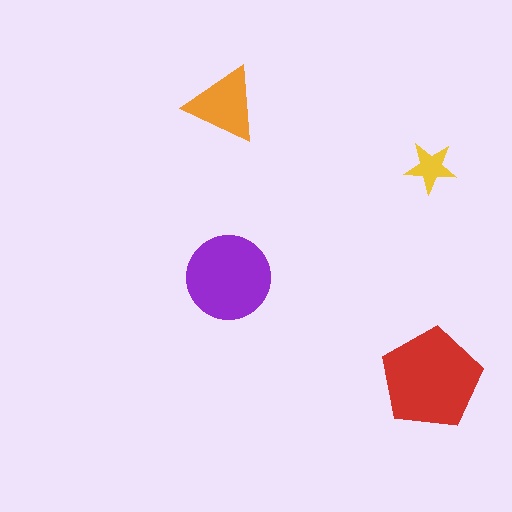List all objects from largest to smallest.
The red pentagon, the purple circle, the orange triangle, the yellow star.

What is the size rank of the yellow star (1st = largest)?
4th.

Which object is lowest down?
The red pentagon is bottommost.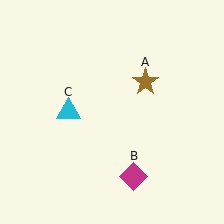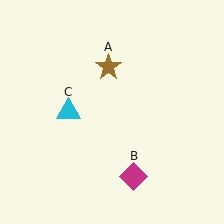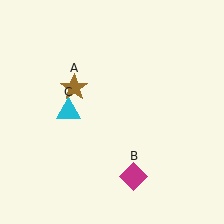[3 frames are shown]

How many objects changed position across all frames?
1 object changed position: brown star (object A).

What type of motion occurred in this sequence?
The brown star (object A) rotated counterclockwise around the center of the scene.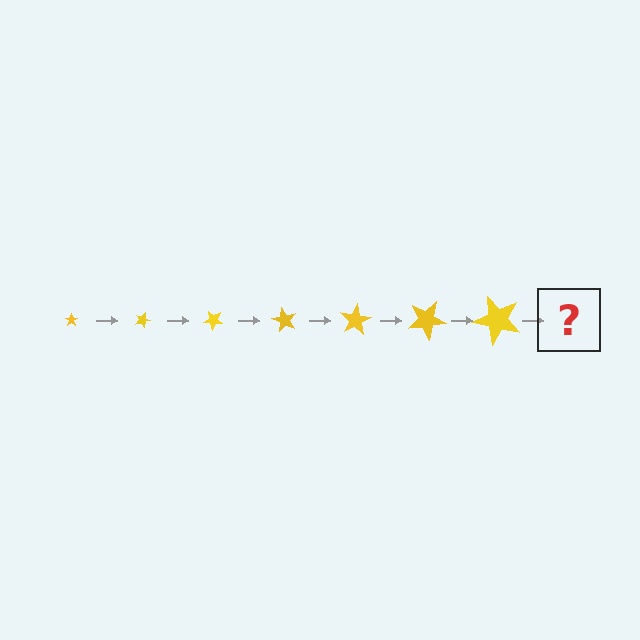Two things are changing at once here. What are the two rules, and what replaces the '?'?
The two rules are that the star grows larger each step and it rotates 20 degrees each step. The '?' should be a star, larger than the previous one and rotated 140 degrees from the start.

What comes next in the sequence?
The next element should be a star, larger than the previous one and rotated 140 degrees from the start.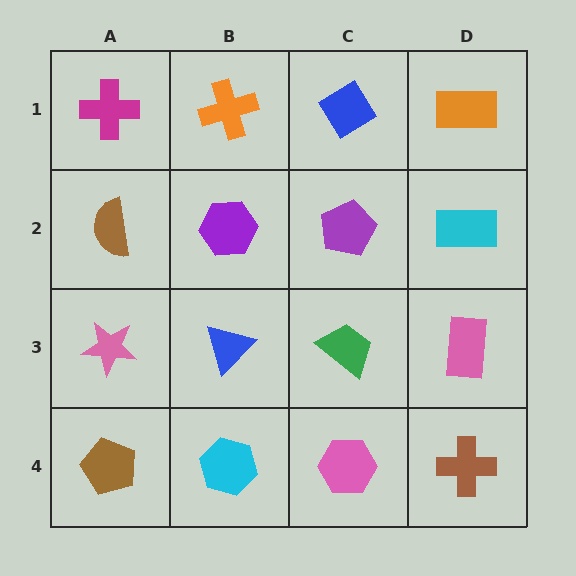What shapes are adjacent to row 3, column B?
A purple hexagon (row 2, column B), a cyan hexagon (row 4, column B), a pink star (row 3, column A), a green trapezoid (row 3, column C).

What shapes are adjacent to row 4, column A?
A pink star (row 3, column A), a cyan hexagon (row 4, column B).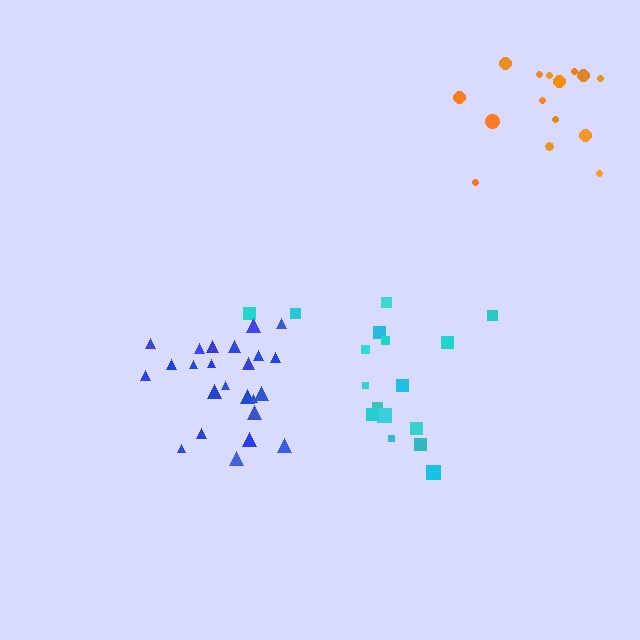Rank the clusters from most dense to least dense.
blue, orange, cyan.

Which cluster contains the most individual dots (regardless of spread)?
Blue (24).